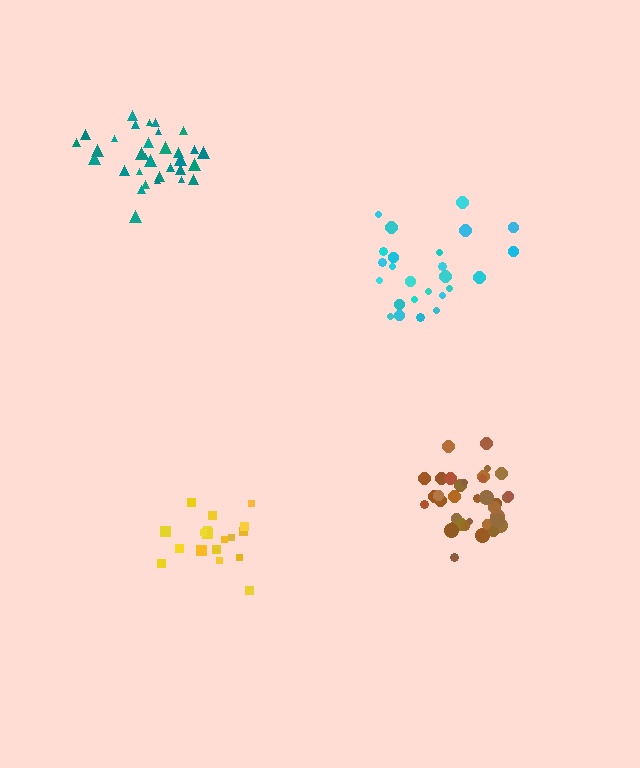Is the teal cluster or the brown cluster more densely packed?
Brown.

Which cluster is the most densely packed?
Brown.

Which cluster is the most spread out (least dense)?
Cyan.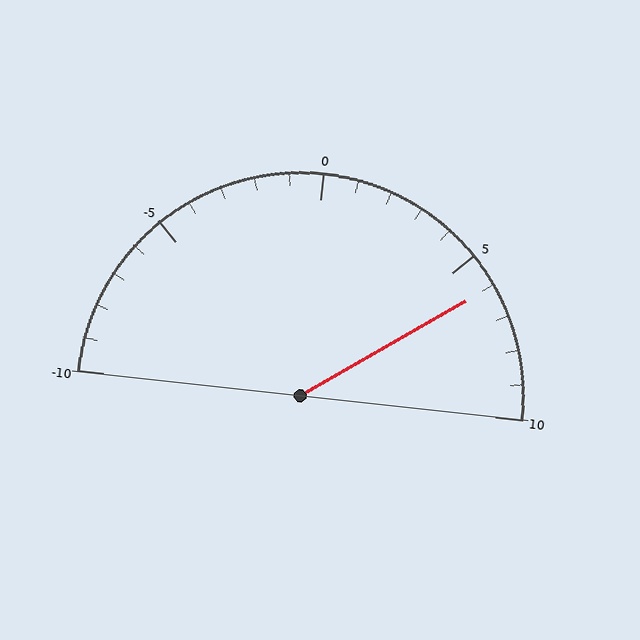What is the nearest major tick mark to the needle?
The nearest major tick mark is 5.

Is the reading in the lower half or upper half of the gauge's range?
The reading is in the upper half of the range (-10 to 10).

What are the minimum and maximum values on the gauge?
The gauge ranges from -10 to 10.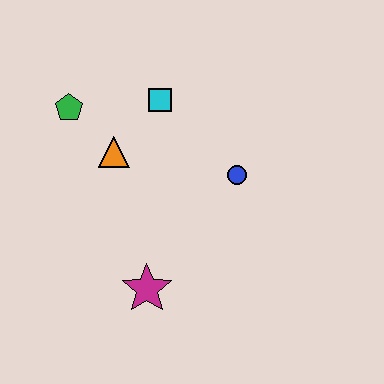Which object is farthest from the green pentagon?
The magenta star is farthest from the green pentagon.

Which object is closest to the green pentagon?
The orange triangle is closest to the green pentagon.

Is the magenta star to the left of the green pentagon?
No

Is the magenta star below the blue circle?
Yes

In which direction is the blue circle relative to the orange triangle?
The blue circle is to the right of the orange triangle.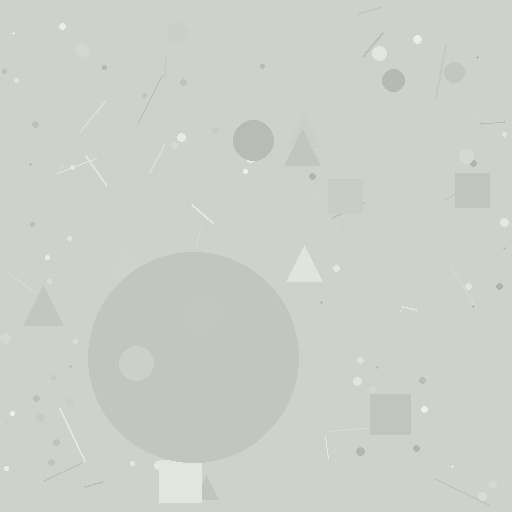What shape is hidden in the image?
A circle is hidden in the image.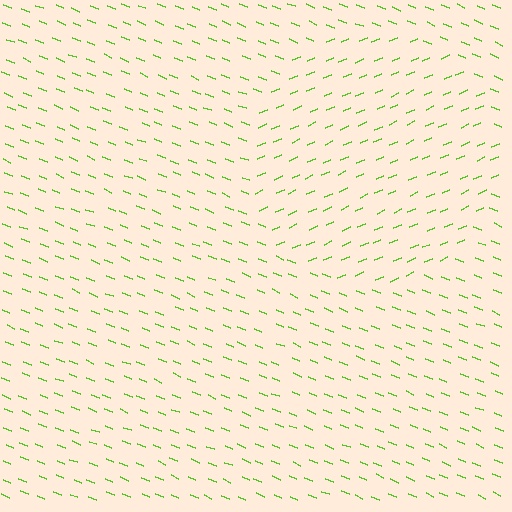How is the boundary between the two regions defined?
The boundary is defined purely by a change in line orientation (approximately 45 degrees difference). All lines are the same color and thickness.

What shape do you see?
I see a circle.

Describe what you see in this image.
The image is filled with small lime line segments. A circle region in the image has lines oriented differently from the surrounding lines, creating a visible texture boundary.